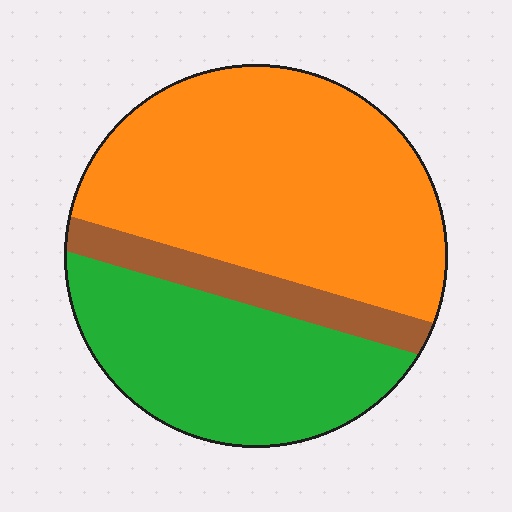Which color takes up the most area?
Orange, at roughly 55%.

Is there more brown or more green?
Green.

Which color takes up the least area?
Brown, at roughly 10%.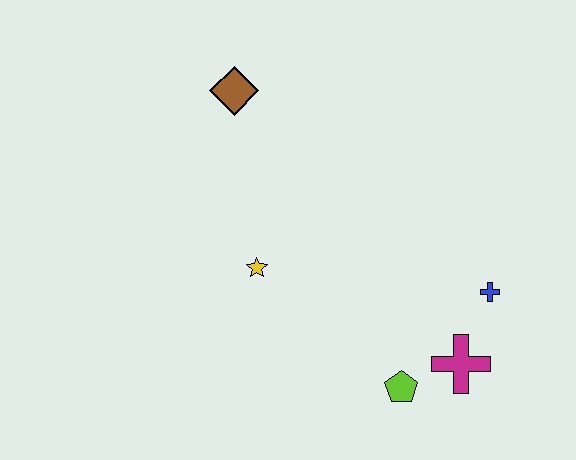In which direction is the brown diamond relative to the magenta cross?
The brown diamond is above the magenta cross.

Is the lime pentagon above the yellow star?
No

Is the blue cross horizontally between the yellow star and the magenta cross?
No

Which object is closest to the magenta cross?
The lime pentagon is closest to the magenta cross.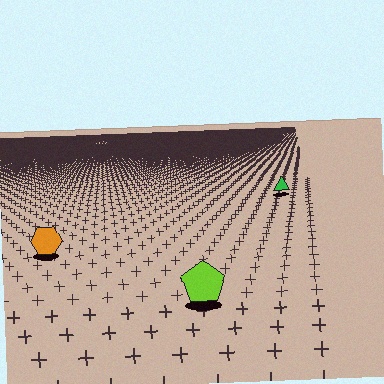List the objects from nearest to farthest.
From nearest to farthest: the lime pentagon, the orange hexagon, the green triangle.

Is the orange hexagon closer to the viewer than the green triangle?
Yes. The orange hexagon is closer — you can tell from the texture gradient: the ground texture is coarser near it.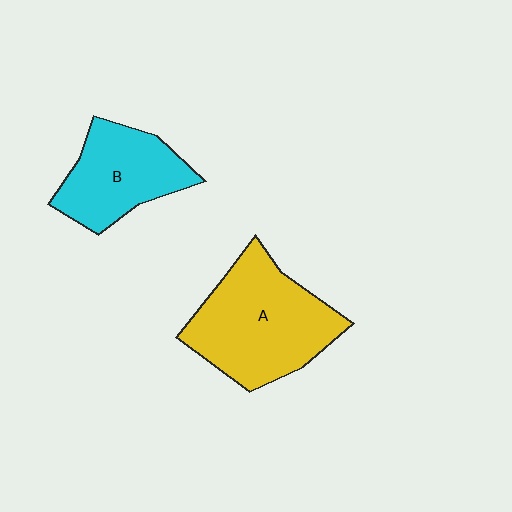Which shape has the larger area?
Shape A (yellow).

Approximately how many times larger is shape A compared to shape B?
Approximately 1.4 times.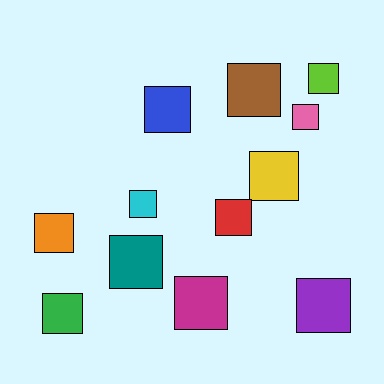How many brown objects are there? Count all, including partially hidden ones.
There is 1 brown object.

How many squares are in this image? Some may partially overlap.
There are 12 squares.